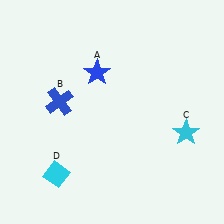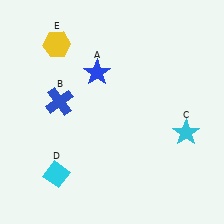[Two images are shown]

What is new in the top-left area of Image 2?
A yellow hexagon (E) was added in the top-left area of Image 2.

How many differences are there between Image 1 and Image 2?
There is 1 difference between the two images.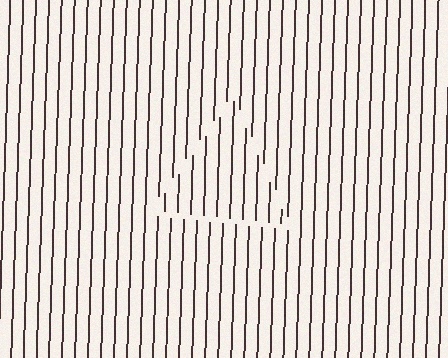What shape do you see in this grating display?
An illusory triangle. The interior of the shape contains the same grating, shifted by half a period — the contour is defined by the phase discontinuity where line-ends from the inner and outer gratings abut.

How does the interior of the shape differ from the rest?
The interior of the shape contains the same grating, shifted by half a period — the contour is defined by the phase discontinuity where line-ends from the inner and outer gratings abut.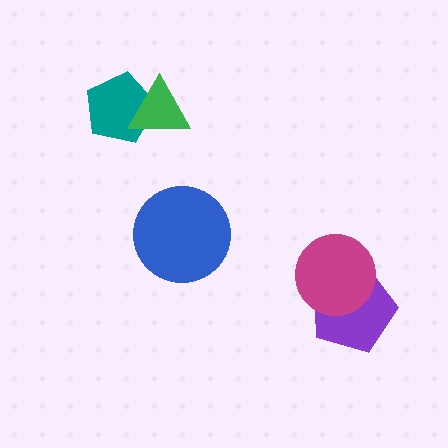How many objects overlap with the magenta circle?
1 object overlaps with the magenta circle.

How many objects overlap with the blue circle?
0 objects overlap with the blue circle.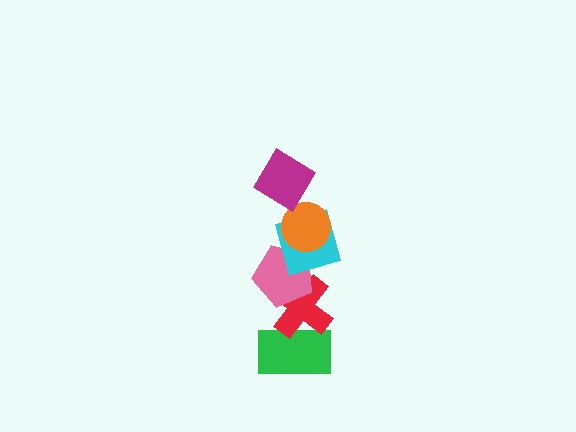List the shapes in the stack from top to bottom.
From top to bottom: the magenta diamond, the orange circle, the cyan square, the pink pentagon, the red cross, the green rectangle.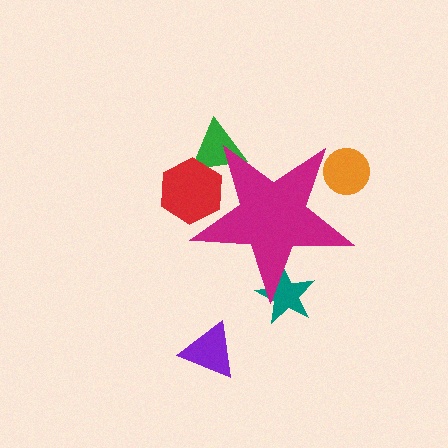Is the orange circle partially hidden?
Yes, the orange circle is partially hidden behind the magenta star.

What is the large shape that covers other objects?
A magenta star.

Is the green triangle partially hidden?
Yes, the green triangle is partially hidden behind the magenta star.